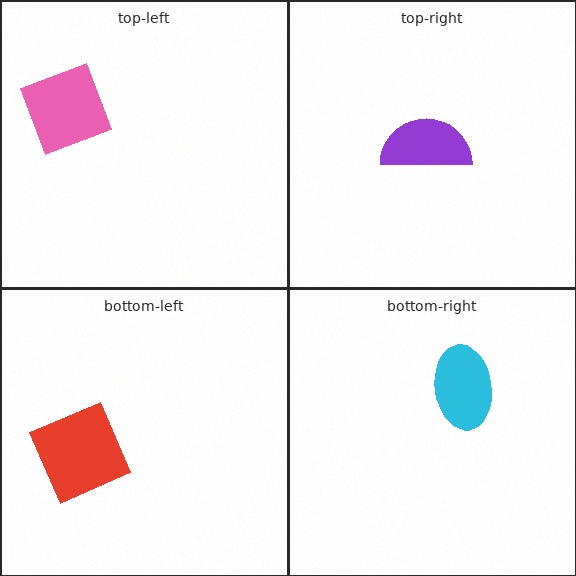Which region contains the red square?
The bottom-left region.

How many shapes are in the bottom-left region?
1.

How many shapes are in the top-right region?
1.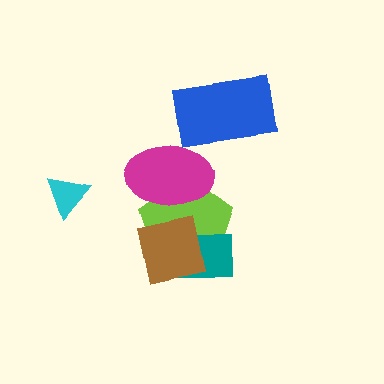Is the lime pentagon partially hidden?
Yes, it is partially covered by another shape.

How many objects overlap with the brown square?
3 objects overlap with the brown square.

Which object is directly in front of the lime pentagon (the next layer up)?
The teal rectangle is directly in front of the lime pentagon.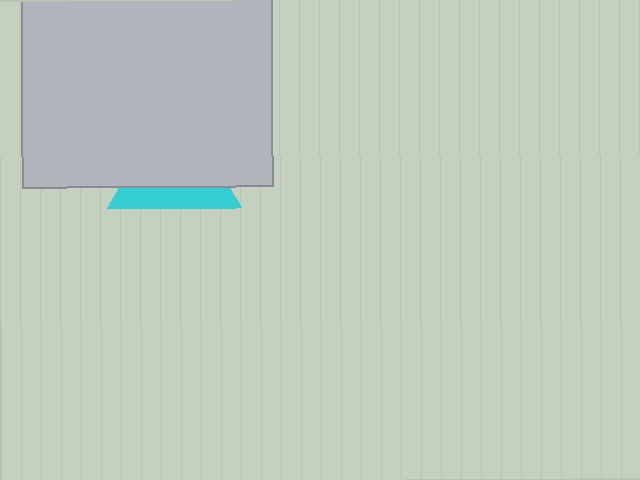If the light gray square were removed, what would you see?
You would see the complete cyan triangle.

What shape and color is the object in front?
The object in front is a light gray square.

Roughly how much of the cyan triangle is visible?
A small part of it is visible (roughly 31%).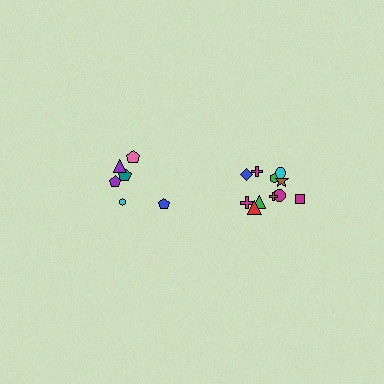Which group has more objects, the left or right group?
The right group.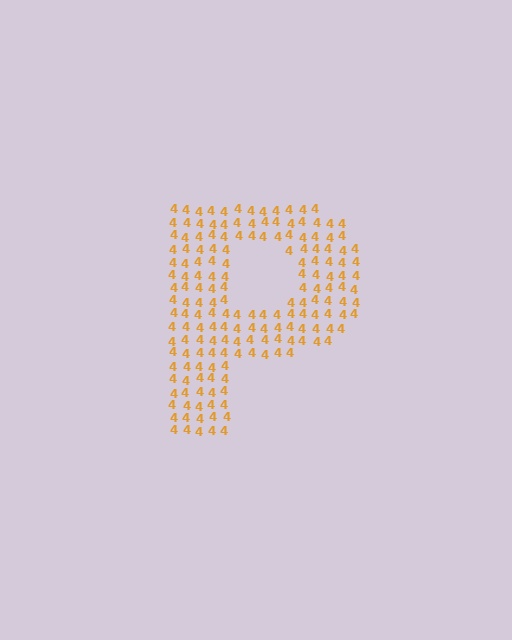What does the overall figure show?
The overall figure shows the letter P.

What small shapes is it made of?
It is made of small digit 4's.